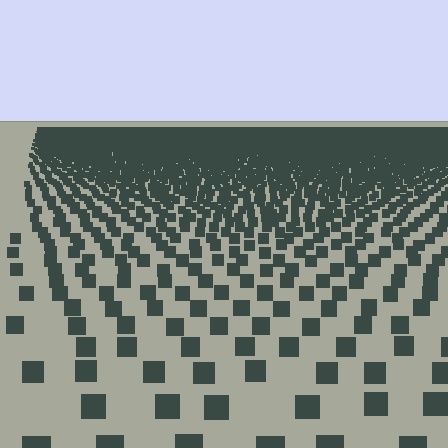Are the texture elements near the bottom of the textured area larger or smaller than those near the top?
Larger. Near the bottom, elements are closer to the viewer and appear at a bigger on-screen size.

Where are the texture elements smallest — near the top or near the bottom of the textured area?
Near the top.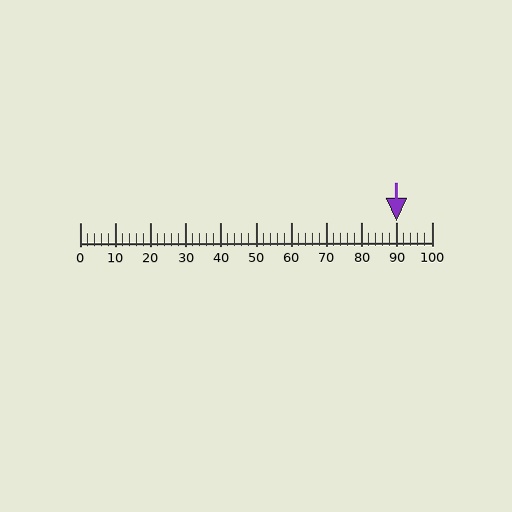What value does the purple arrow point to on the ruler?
The purple arrow points to approximately 90.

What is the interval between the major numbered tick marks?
The major tick marks are spaced 10 units apart.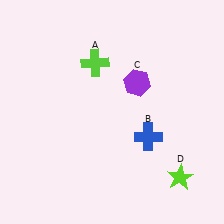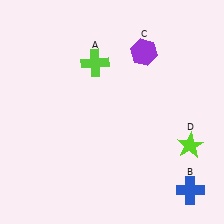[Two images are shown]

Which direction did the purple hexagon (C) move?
The purple hexagon (C) moved up.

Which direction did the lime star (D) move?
The lime star (D) moved up.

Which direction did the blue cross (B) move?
The blue cross (B) moved down.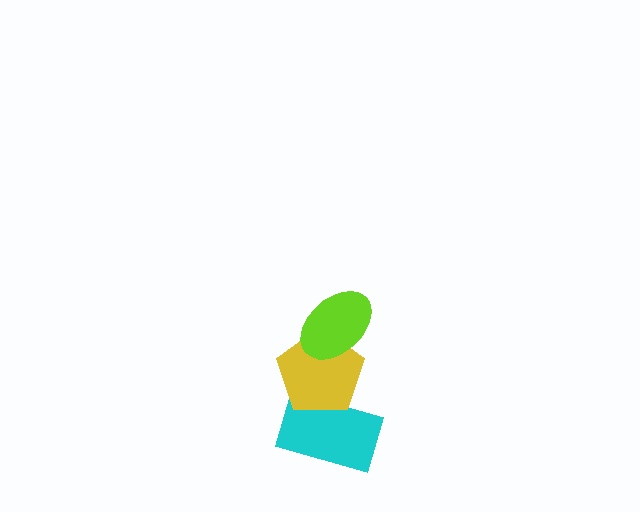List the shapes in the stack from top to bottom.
From top to bottom: the lime ellipse, the yellow pentagon, the cyan rectangle.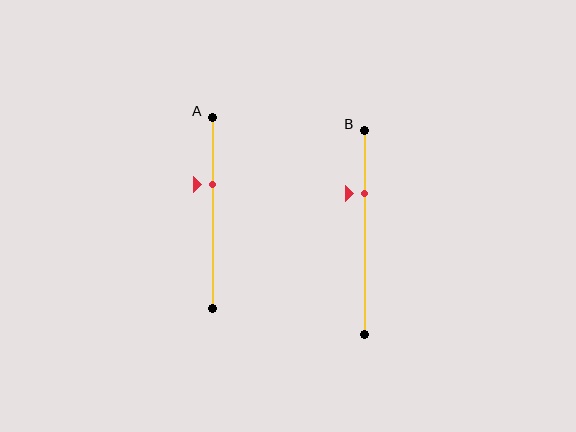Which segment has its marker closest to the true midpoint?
Segment A has its marker closest to the true midpoint.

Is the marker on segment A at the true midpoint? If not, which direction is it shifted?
No, the marker on segment A is shifted upward by about 15% of the segment length.